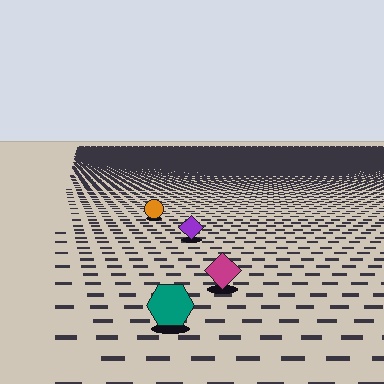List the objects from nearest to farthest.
From nearest to farthest: the teal hexagon, the magenta diamond, the purple diamond, the orange circle.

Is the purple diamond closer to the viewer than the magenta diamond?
No. The magenta diamond is closer — you can tell from the texture gradient: the ground texture is coarser near it.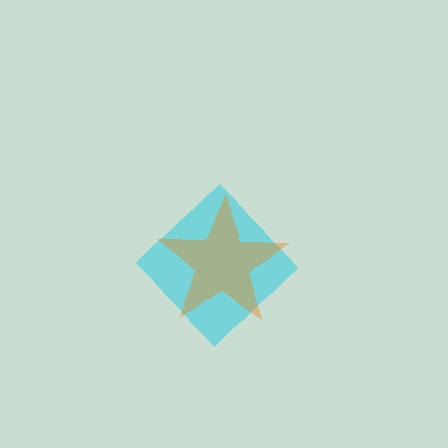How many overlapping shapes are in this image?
There are 2 overlapping shapes in the image.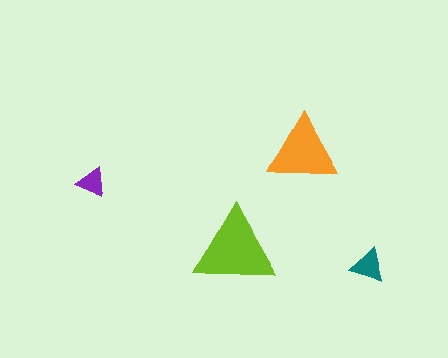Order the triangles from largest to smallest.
the lime one, the orange one, the teal one, the purple one.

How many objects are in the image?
There are 4 objects in the image.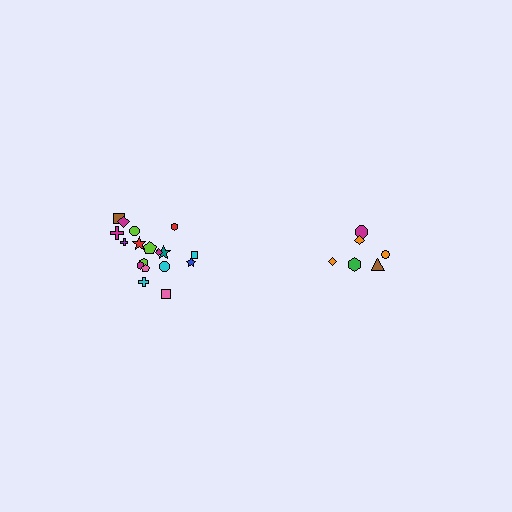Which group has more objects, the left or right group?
The left group.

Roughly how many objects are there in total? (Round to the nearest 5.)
Roughly 25 objects in total.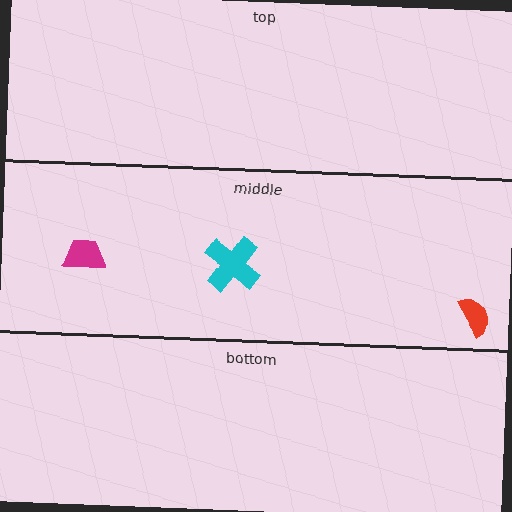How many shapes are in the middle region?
3.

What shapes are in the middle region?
The red semicircle, the cyan cross, the magenta trapezoid.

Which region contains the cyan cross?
The middle region.